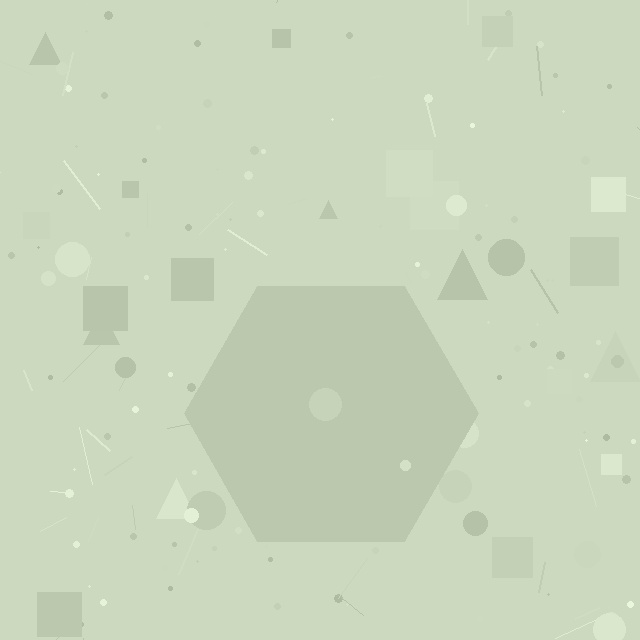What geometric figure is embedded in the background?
A hexagon is embedded in the background.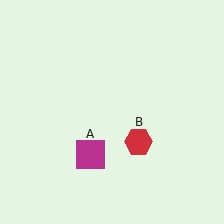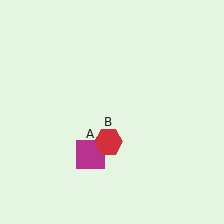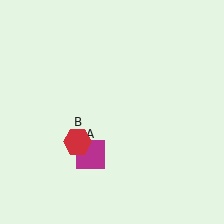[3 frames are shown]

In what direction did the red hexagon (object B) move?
The red hexagon (object B) moved left.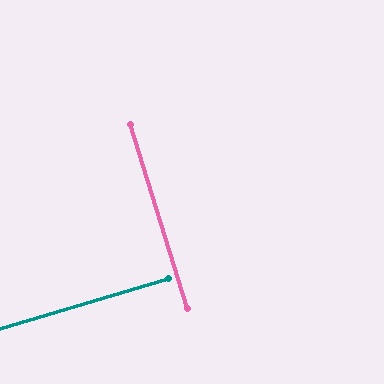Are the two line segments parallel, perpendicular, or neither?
Perpendicular — they meet at approximately 90°.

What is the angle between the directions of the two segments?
Approximately 90 degrees.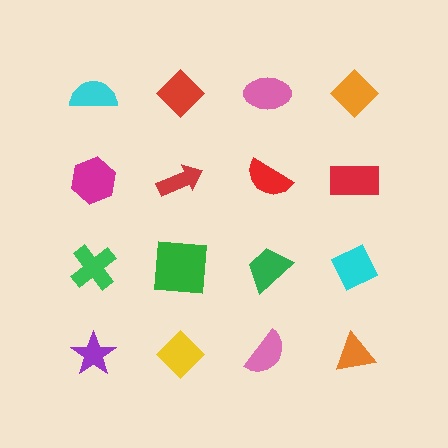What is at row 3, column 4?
A cyan diamond.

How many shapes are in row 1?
4 shapes.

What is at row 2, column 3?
A red semicircle.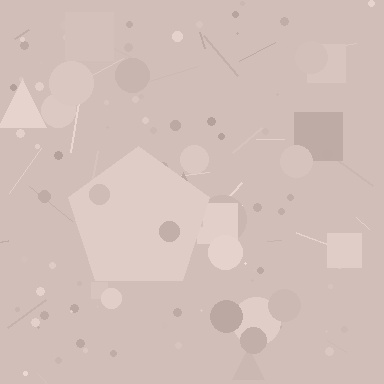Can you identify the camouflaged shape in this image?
The camouflaged shape is a pentagon.